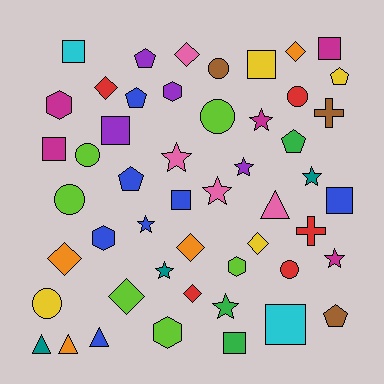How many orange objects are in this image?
There are 4 orange objects.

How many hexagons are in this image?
There are 5 hexagons.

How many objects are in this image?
There are 50 objects.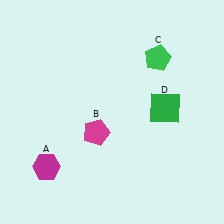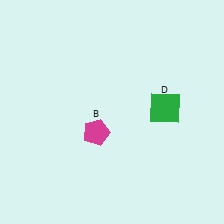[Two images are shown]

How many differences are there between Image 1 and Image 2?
There are 2 differences between the two images.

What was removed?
The green pentagon (C), the magenta hexagon (A) were removed in Image 2.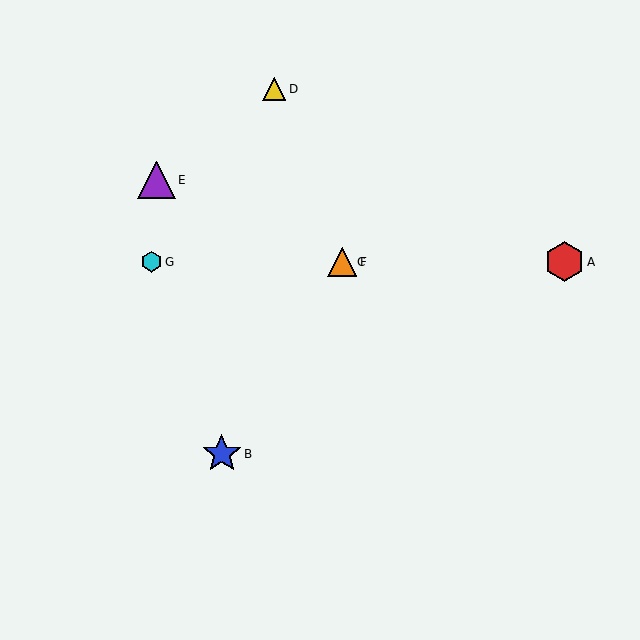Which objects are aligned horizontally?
Objects A, C, F, G are aligned horizontally.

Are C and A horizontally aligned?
Yes, both are at y≈262.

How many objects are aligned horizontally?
4 objects (A, C, F, G) are aligned horizontally.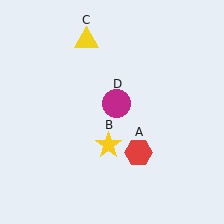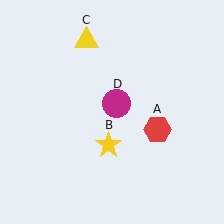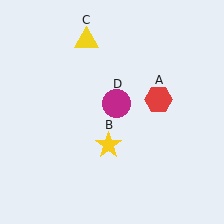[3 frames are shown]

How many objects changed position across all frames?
1 object changed position: red hexagon (object A).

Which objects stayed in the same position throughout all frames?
Yellow star (object B) and yellow triangle (object C) and magenta circle (object D) remained stationary.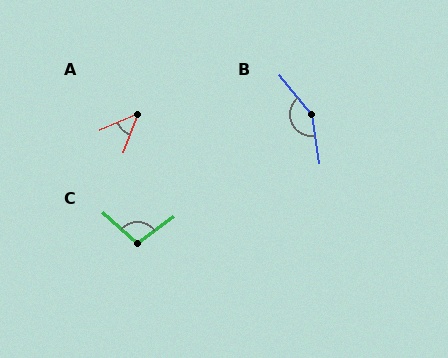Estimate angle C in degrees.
Approximately 102 degrees.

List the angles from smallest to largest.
A (45°), C (102°), B (150°).